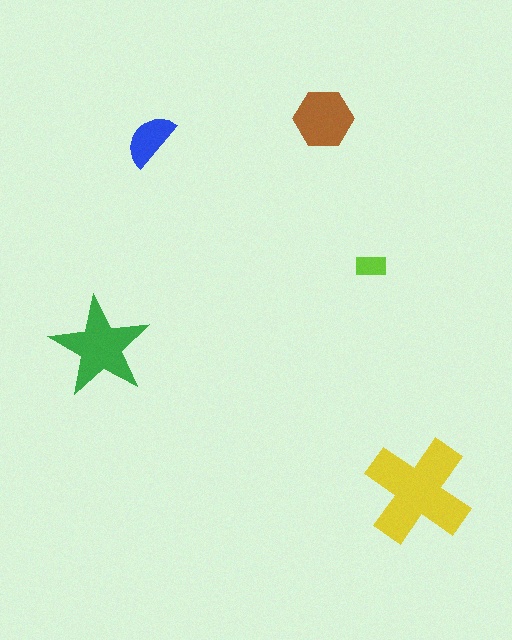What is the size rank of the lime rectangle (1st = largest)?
5th.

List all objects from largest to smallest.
The yellow cross, the green star, the brown hexagon, the blue semicircle, the lime rectangle.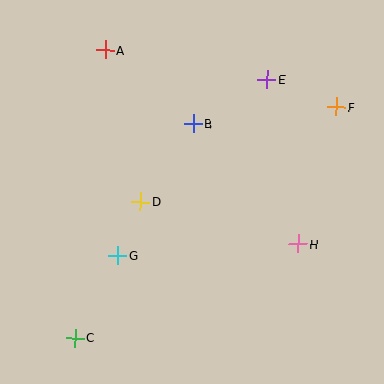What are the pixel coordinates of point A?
Point A is at (106, 50).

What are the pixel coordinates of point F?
Point F is at (336, 107).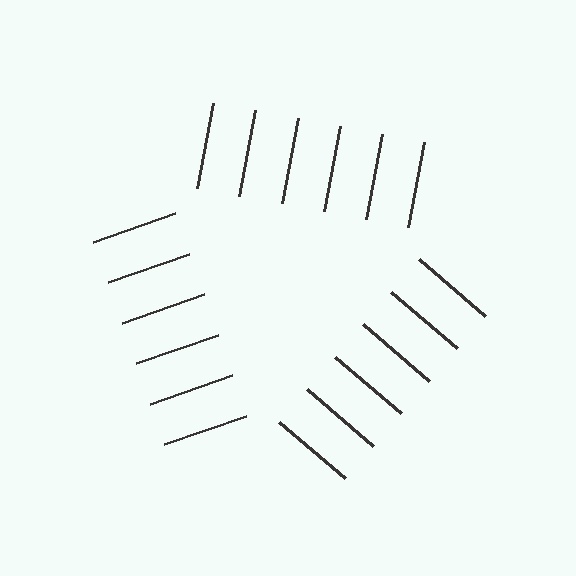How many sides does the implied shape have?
3 sides — the line-ends trace a triangle.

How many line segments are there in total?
18 — 6 along each of the 3 edges.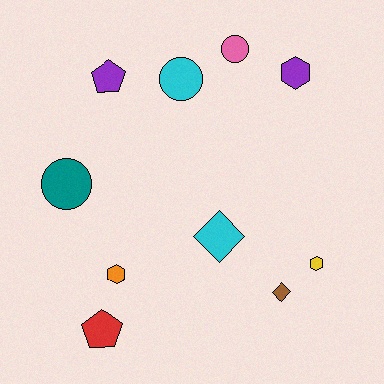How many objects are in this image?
There are 10 objects.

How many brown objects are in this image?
There is 1 brown object.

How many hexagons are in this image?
There are 3 hexagons.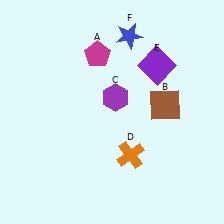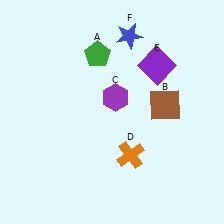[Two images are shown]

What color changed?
The pentagon (A) changed from magenta in Image 1 to green in Image 2.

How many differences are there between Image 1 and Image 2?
There is 1 difference between the two images.